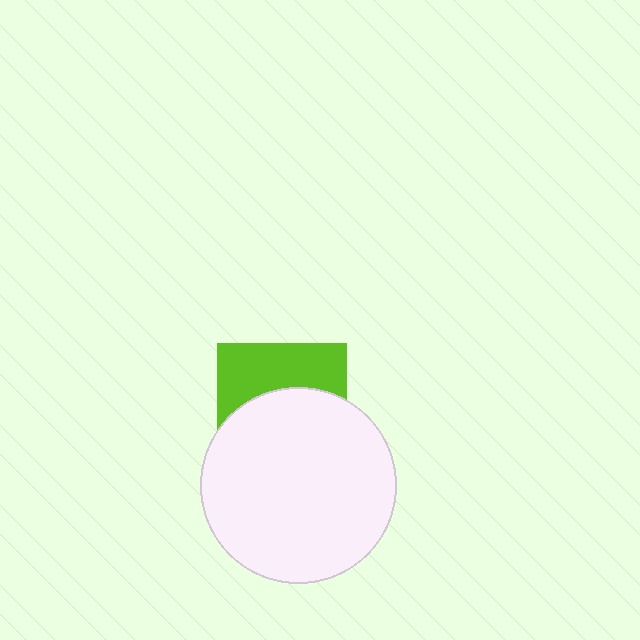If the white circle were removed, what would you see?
You would see the complete lime square.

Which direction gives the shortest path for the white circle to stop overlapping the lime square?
Moving down gives the shortest separation.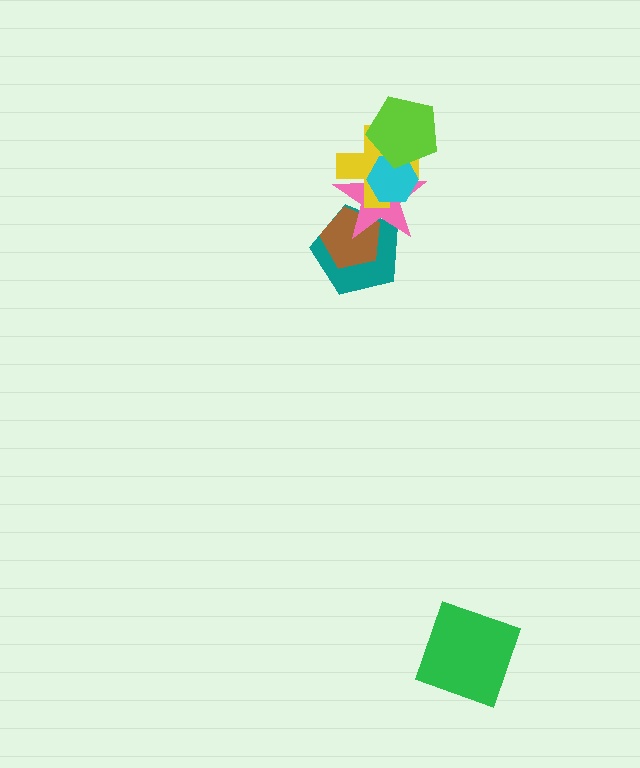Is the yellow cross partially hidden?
Yes, it is partially covered by another shape.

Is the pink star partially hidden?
Yes, it is partially covered by another shape.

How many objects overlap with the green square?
0 objects overlap with the green square.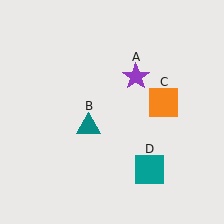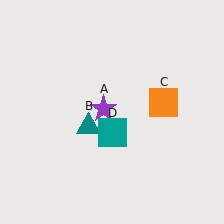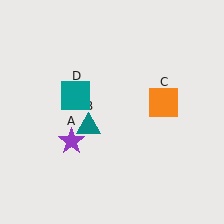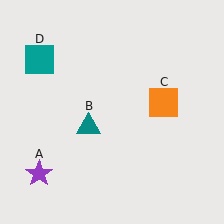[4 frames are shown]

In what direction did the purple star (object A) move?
The purple star (object A) moved down and to the left.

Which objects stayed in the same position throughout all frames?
Teal triangle (object B) and orange square (object C) remained stationary.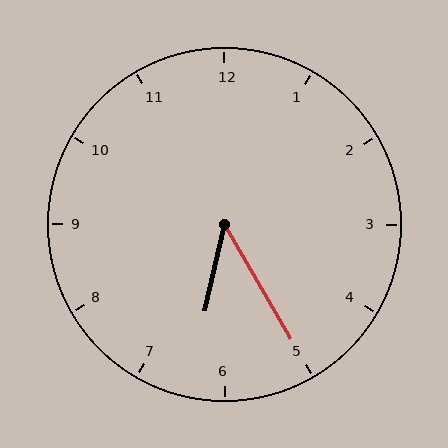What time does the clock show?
6:25.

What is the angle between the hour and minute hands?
Approximately 42 degrees.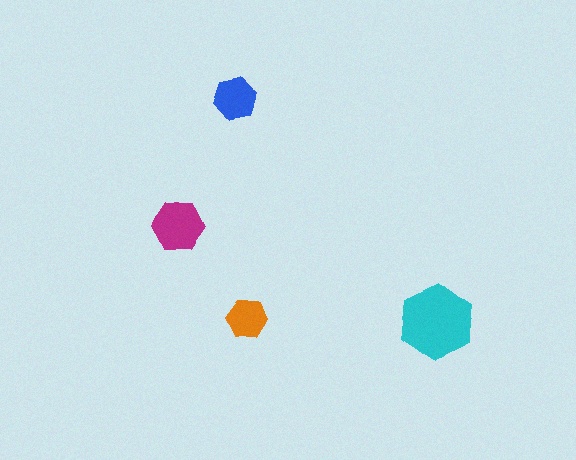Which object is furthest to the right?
The cyan hexagon is rightmost.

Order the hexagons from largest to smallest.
the cyan one, the magenta one, the blue one, the orange one.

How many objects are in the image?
There are 4 objects in the image.